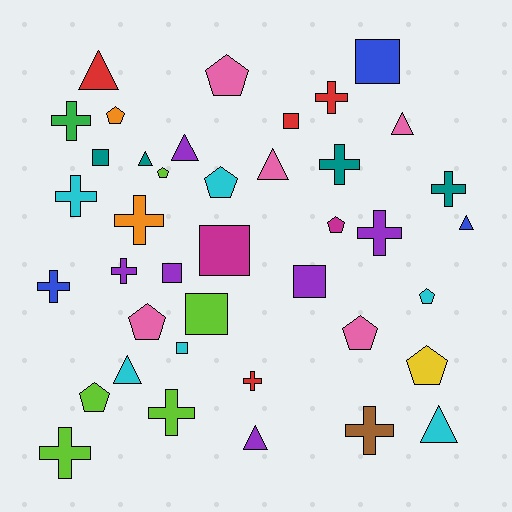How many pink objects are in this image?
There are 5 pink objects.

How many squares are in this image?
There are 8 squares.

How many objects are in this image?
There are 40 objects.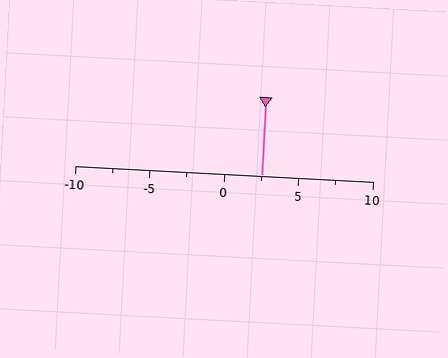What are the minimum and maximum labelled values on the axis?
The axis runs from -10 to 10.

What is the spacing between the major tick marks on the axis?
The major ticks are spaced 5 apart.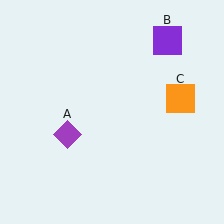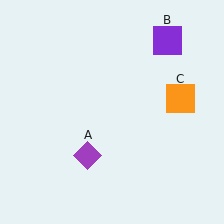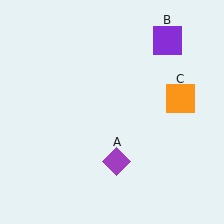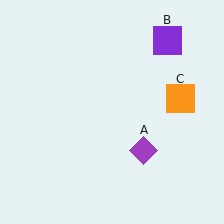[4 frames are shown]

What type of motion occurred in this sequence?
The purple diamond (object A) rotated counterclockwise around the center of the scene.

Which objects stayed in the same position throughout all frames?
Purple square (object B) and orange square (object C) remained stationary.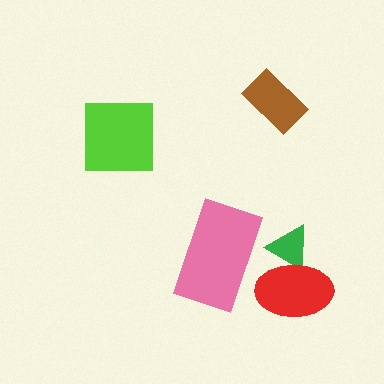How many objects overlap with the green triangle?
1 object overlaps with the green triangle.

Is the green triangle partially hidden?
Yes, it is partially covered by another shape.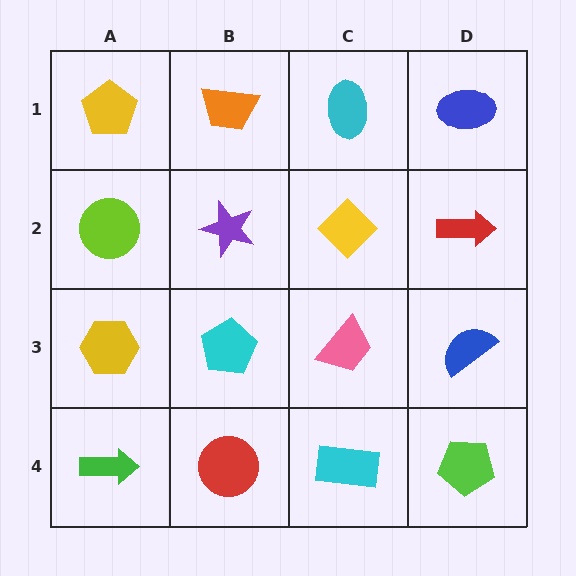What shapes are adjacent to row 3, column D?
A red arrow (row 2, column D), a lime pentagon (row 4, column D), a pink trapezoid (row 3, column C).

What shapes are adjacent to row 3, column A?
A lime circle (row 2, column A), a green arrow (row 4, column A), a cyan pentagon (row 3, column B).